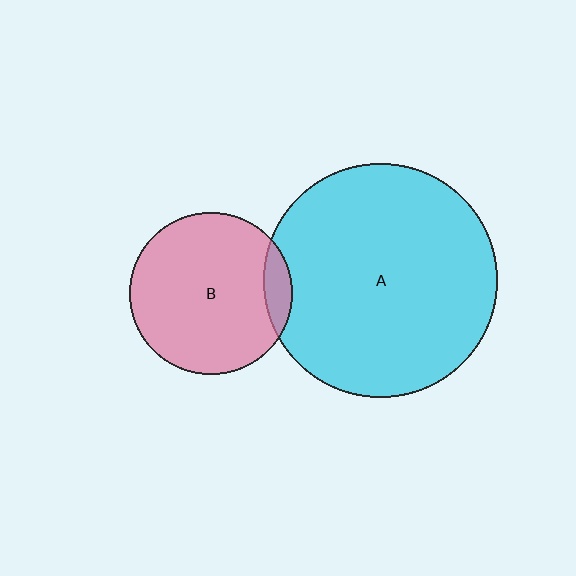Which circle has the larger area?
Circle A (cyan).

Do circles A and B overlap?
Yes.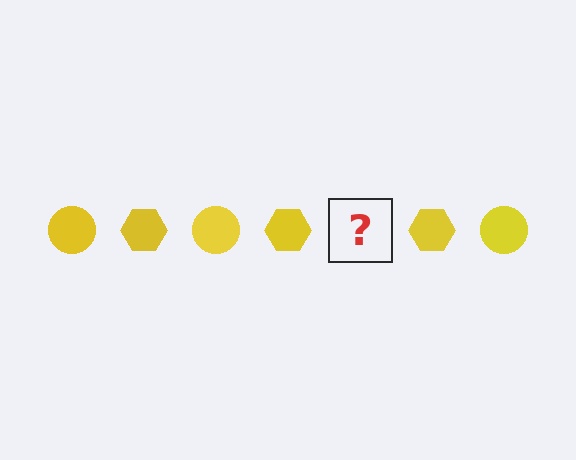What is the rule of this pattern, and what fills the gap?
The rule is that the pattern cycles through circle, hexagon shapes in yellow. The gap should be filled with a yellow circle.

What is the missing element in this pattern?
The missing element is a yellow circle.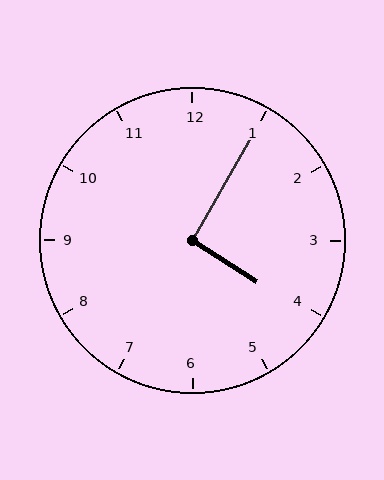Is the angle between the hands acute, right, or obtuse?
It is right.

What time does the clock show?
4:05.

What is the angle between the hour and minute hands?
Approximately 92 degrees.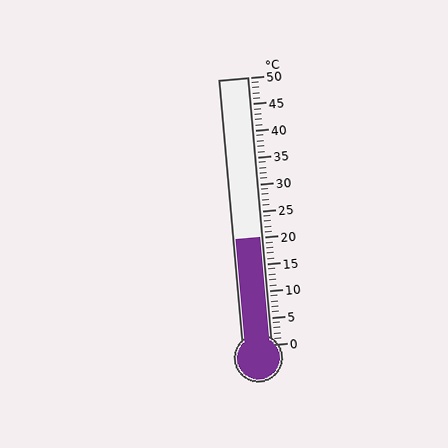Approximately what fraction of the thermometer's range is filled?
The thermometer is filled to approximately 40% of its range.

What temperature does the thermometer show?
The thermometer shows approximately 20°C.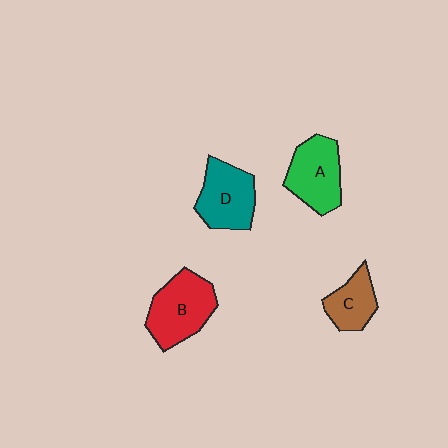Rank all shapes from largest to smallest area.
From largest to smallest: B (red), A (green), D (teal), C (brown).